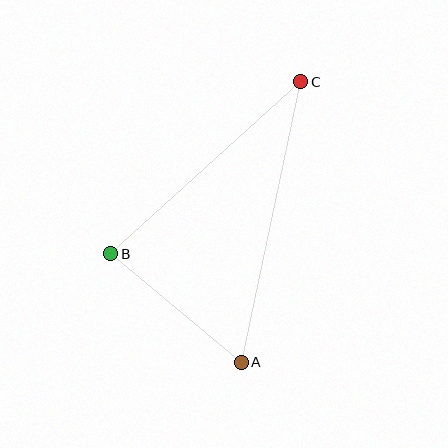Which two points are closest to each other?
Points A and B are closest to each other.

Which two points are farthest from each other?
Points A and C are farthest from each other.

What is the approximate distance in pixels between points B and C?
The distance between B and C is approximately 256 pixels.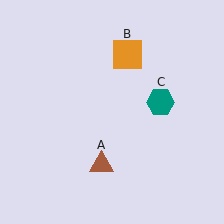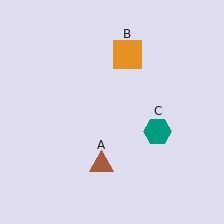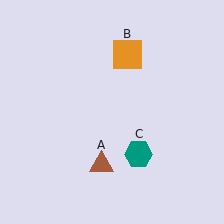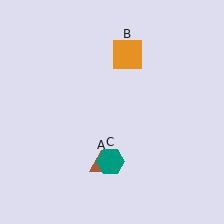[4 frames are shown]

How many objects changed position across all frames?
1 object changed position: teal hexagon (object C).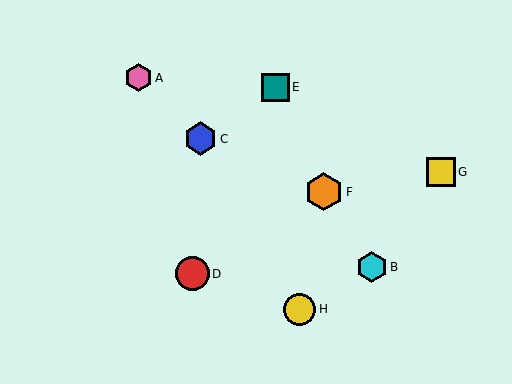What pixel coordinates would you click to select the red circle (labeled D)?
Click at (193, 274) to select the red circle D.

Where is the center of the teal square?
The center of the teal square is at (275, 88).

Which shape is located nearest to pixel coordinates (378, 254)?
The cyan hexagon (labeled B) at (372, 267) is nearest to that location.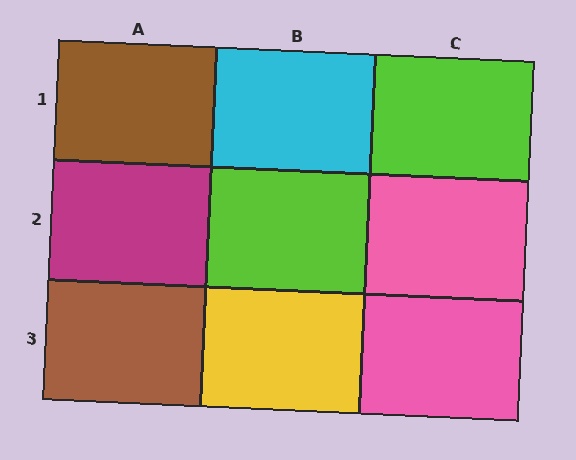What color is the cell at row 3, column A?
Brown.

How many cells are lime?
2 cells are lime.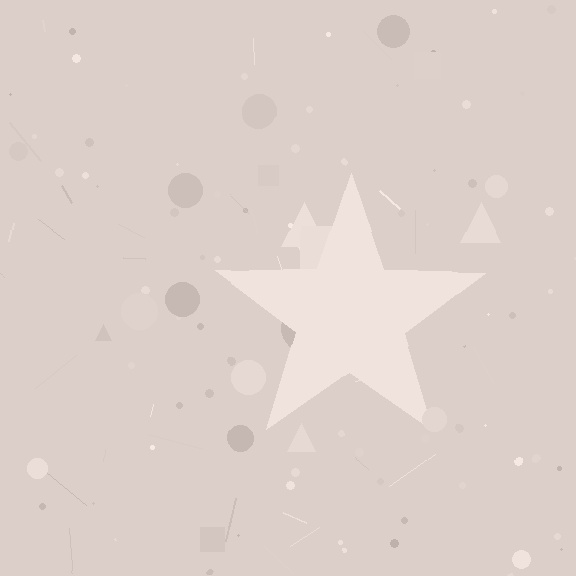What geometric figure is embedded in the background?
A star is embedded in the background.